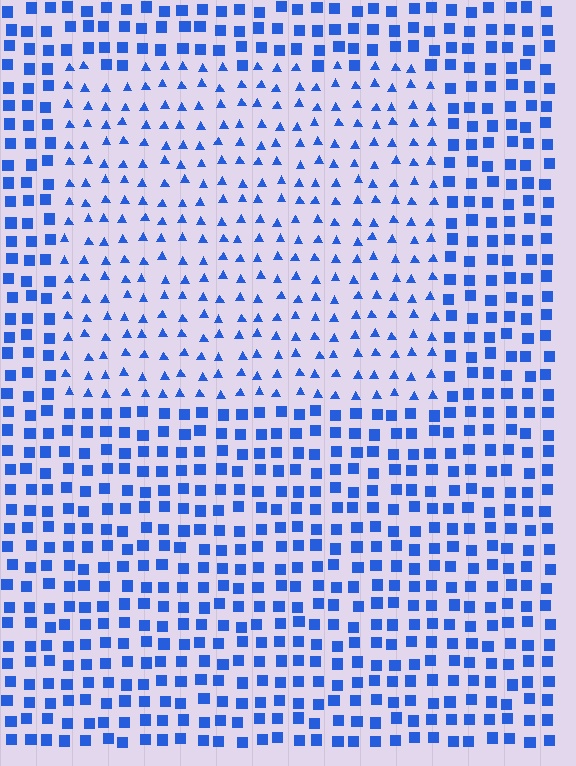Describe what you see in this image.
The image is filled with small blue elements arranged in a uniform grid. A rectangle-shaped region contains triangles, while the surrounding area contains squares. The boundary is defined purely by the change in element shape.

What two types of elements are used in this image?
The image uses triangles inside the rectangle region and squares outside it.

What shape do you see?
I see a rectangle.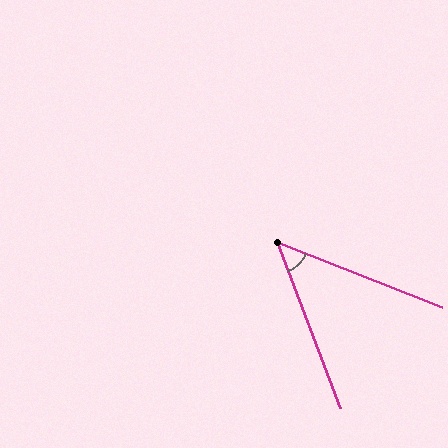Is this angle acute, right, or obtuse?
It is acute.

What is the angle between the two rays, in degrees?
Approximately 48 degrees.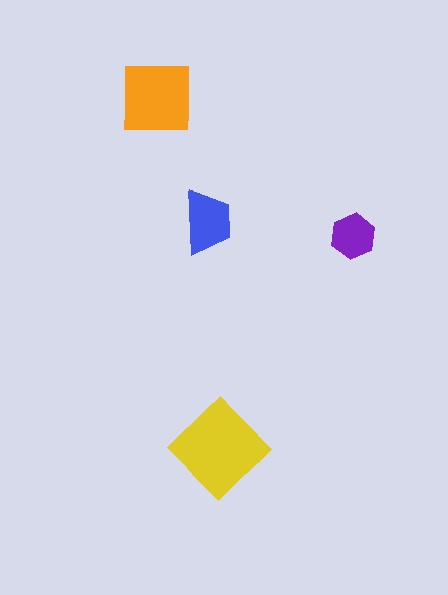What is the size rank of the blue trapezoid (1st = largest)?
3rd.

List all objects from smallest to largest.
The purple hexagon, the blue trapezoid, the orange square, the yellow diamond.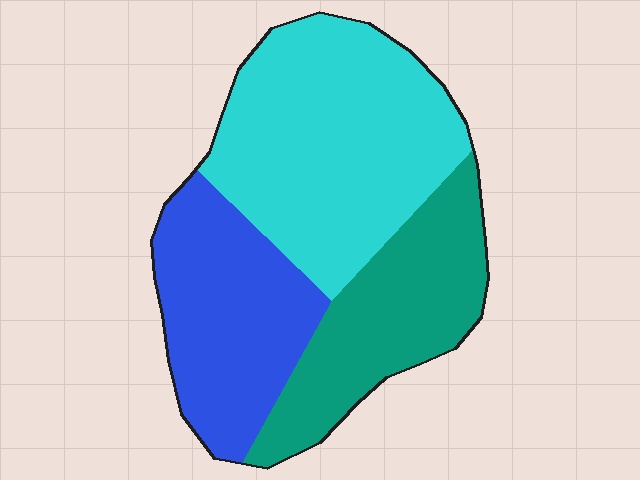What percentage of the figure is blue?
Blue covers 29% of the figure.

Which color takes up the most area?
Cyan, at roughly 45%.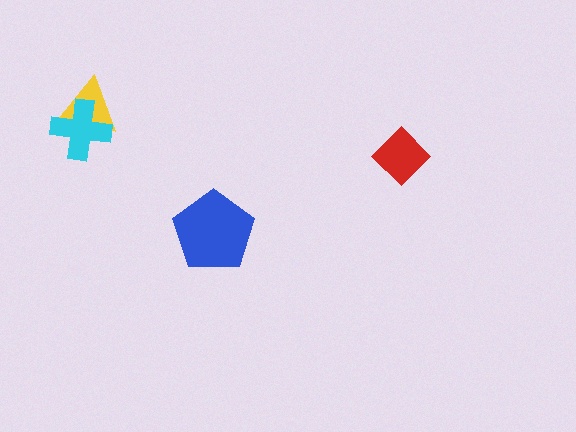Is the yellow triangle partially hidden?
Yes, it is partially covered by another shape.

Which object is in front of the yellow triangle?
The cyan cross is in front of the yellow triangle.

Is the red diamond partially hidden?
No, no other shape covers it.